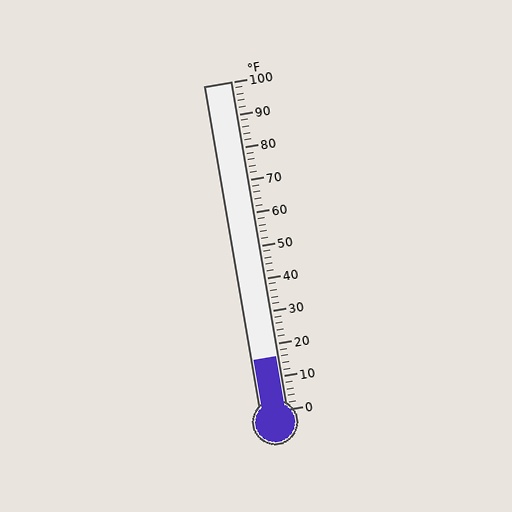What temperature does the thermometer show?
The thermometer shows approximately 16°F.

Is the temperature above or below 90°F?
The temperature is below 90°F.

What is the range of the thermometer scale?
The thermometer scale ranges from 0°F to 100°F.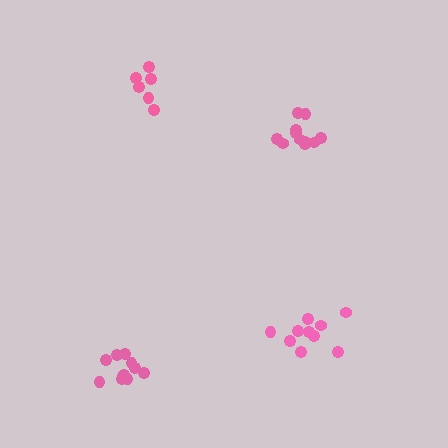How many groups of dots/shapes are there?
There are 4 groups.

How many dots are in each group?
Group 1: 12 dots, Group 2: 6 dots, Group 3: 10 dots, Group 4: 11 dots (39 total).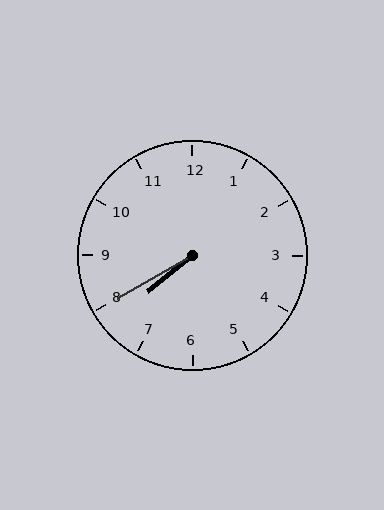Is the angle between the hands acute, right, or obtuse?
It is acute.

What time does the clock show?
7:40.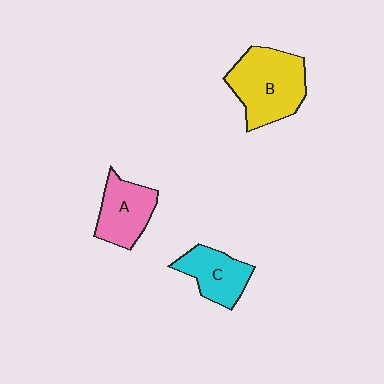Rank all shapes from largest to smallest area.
From largest to smallest: B (yellow), A (pink), C (cyan).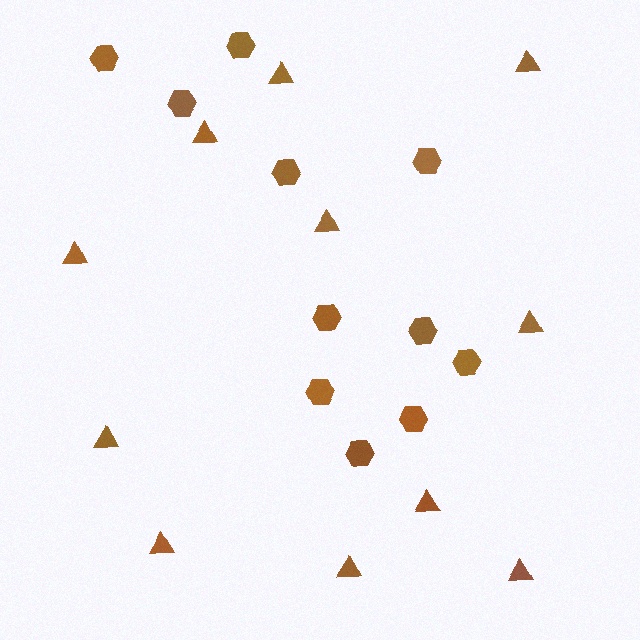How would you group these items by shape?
There are 2 groups: one group of hexagons (11) and one group of triangles (11).